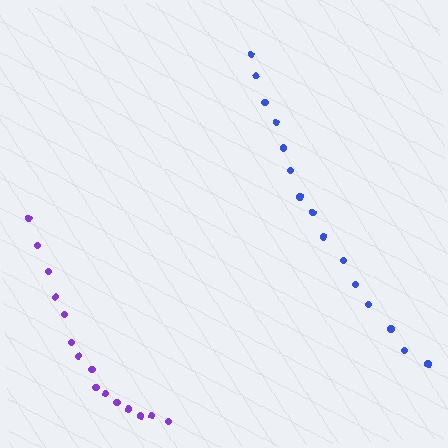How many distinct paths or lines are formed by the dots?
There are 2 distinct paths.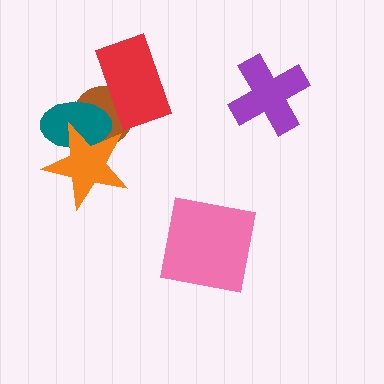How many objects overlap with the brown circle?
3 objects overlap with the brown circle.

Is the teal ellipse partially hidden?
Yes, it is partially covered by another shape.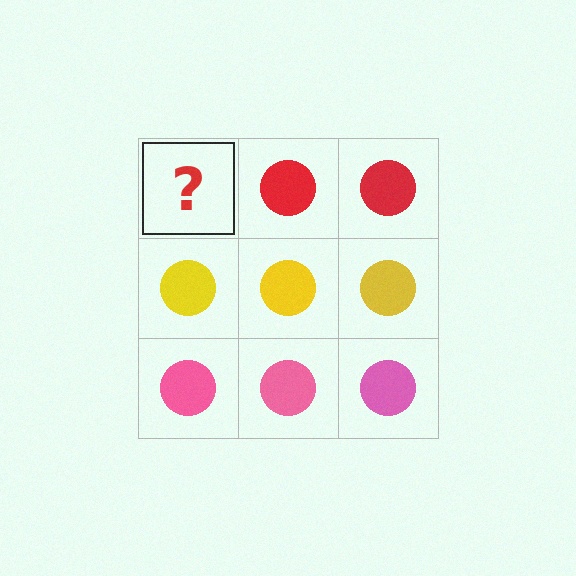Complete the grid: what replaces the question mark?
The question mark should be replaced with a red circle.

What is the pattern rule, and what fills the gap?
The rule is that each row has a consistent color. The gap should be filled with a red circle.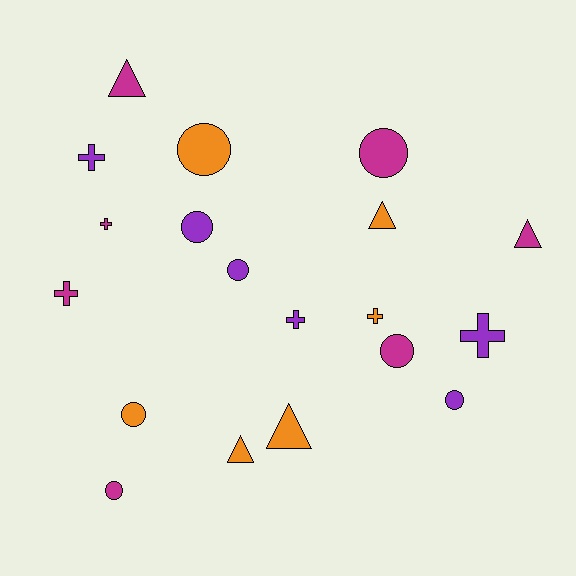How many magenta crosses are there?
There are 2 magenta crosses.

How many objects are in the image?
There are 19 objects.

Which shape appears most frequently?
Circle, with 8 objects.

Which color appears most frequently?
Magenta, with 7 objects.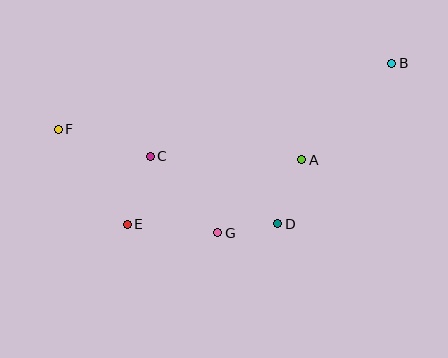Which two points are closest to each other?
Points D and G are closest to each other.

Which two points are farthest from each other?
Points B and F are farthest from each other.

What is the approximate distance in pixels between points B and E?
The distance between B and E is approximately 310 pixels.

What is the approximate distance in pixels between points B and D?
The distance between B and D is approximately 197 pixels.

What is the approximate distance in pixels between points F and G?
The distance between F and G is approximately 190 pixels.